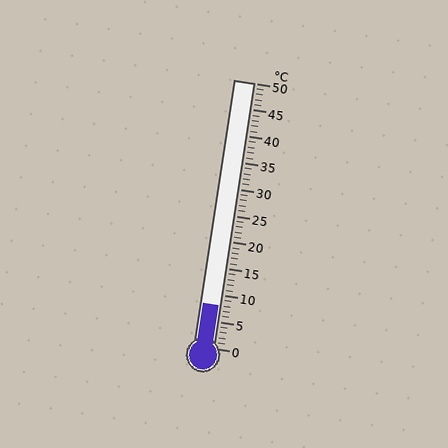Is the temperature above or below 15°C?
The temperature is below 15°C.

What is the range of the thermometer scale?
The thermometer scale ranges from 0°C to 50°C.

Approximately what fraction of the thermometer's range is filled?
The thermometer is filled to approximately 15% of its range.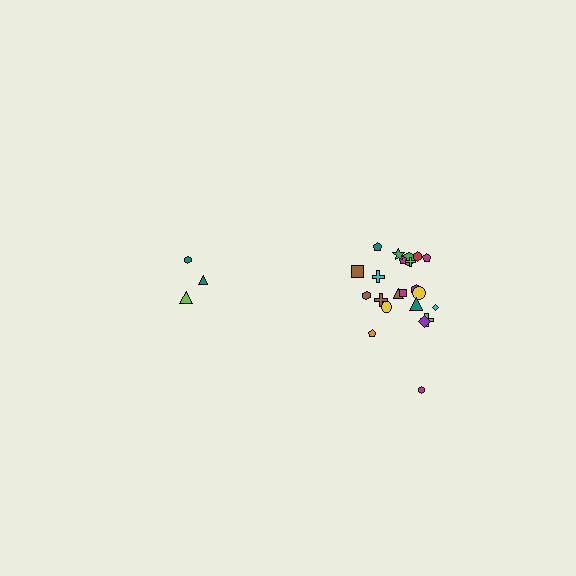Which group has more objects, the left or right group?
The right group.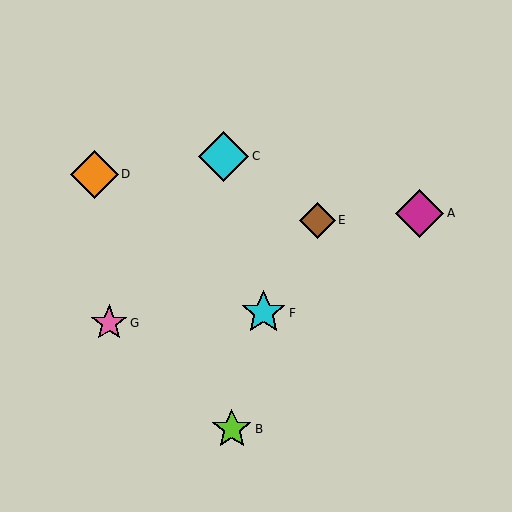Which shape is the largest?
The cyan diamond (labeled C) is the largest.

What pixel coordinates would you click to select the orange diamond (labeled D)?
Click at (94, 175) to select the orange diamond D.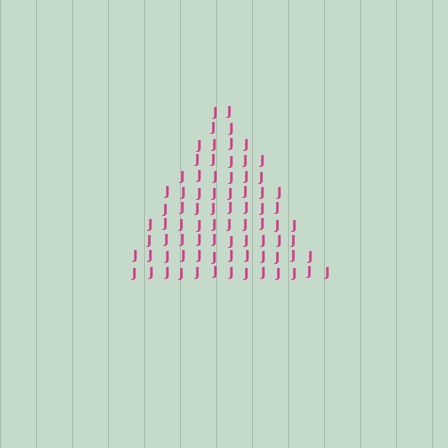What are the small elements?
The small elements are letter J's.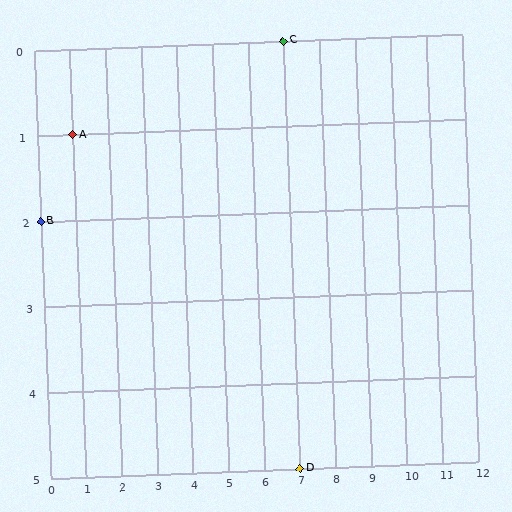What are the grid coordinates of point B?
Point B is at grid coordinates (0, 2).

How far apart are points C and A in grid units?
Points C and A are 6 columns and 1 row apart (about 6.1 grid units diagonally).